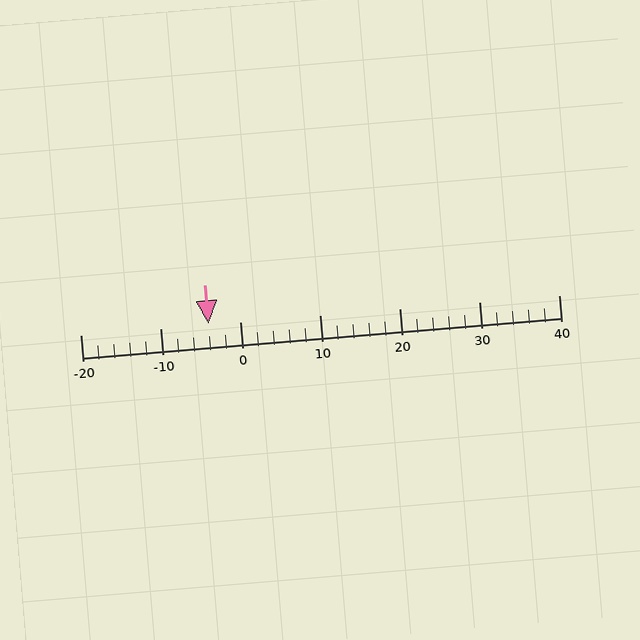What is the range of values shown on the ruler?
The ruler shows values from -20 to 40.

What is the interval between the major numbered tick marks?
The major tick marks are spaced 10 units apart.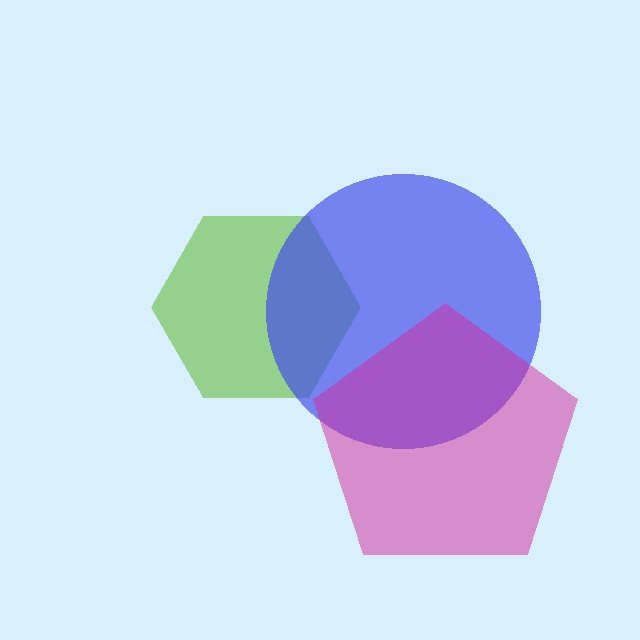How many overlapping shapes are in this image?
There are 3 overlapping shapes in the image.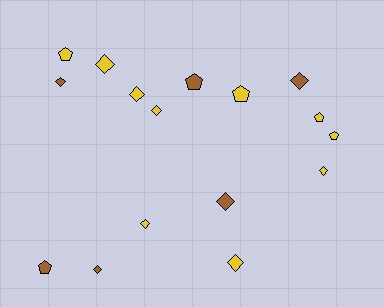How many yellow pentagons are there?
There are 4 yellow pentagons.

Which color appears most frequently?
Yellow, with 10 objects.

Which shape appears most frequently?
Diamond, with 10 objects.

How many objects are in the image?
There are 16 objects.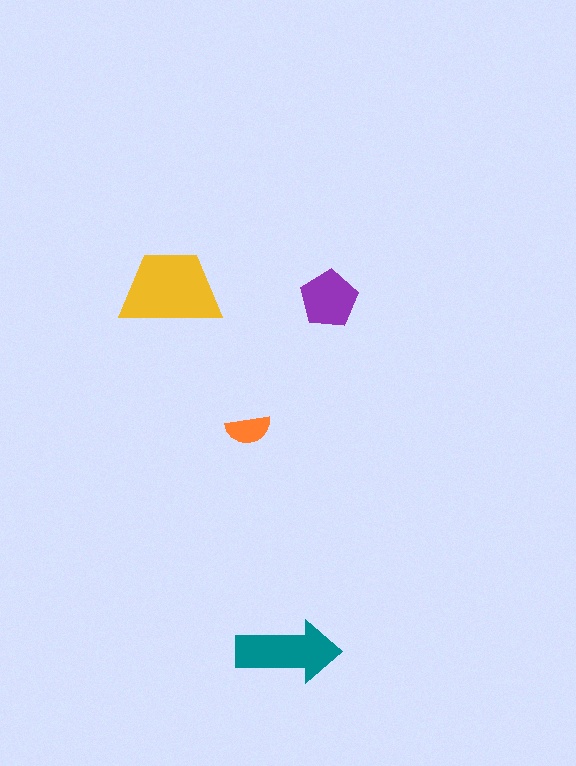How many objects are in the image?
There are 4 objects in the image.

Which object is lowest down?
The teal arrow is bottommost.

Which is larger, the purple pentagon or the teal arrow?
The teal arrow.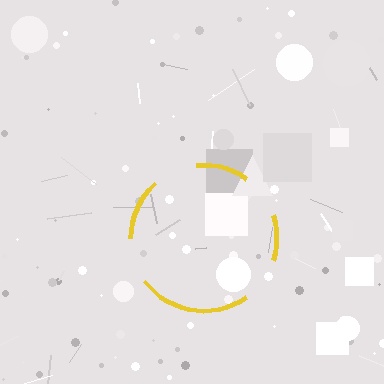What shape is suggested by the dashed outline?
The dashed outline suggests a circle.